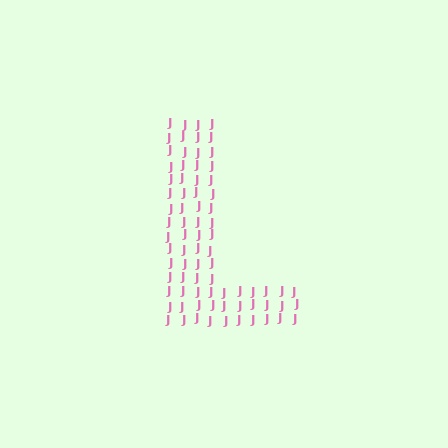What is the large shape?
The large shape is the letter L.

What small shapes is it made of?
It is made of small letter J's.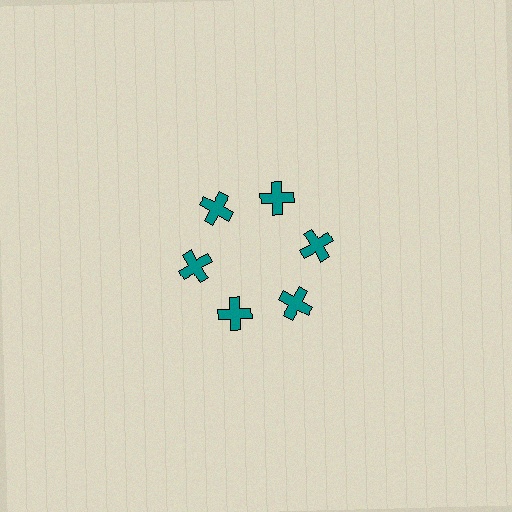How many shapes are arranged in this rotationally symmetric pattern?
There are 6 shapes, arranged in 6 groups of 1.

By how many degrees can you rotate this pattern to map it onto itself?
The pattern maps onto itself every 60 degrees of rotation.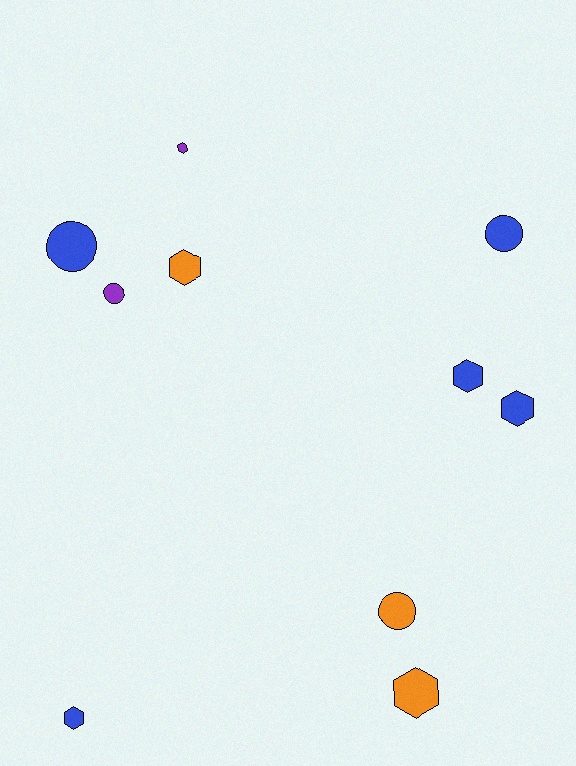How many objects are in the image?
There are 10 objects.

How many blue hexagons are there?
There are 3 blue hexagons.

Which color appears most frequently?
Blue, with 5 objects.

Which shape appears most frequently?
Hexagon, with 6 objects.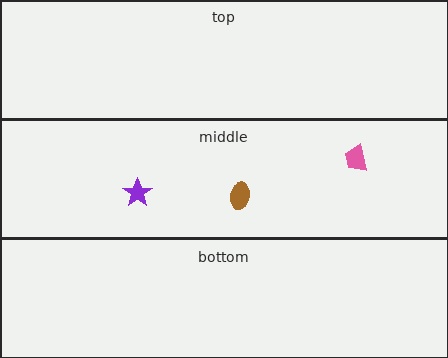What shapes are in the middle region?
The purple star, the brown ellipse, the pink trapezoid.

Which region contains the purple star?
The middle region.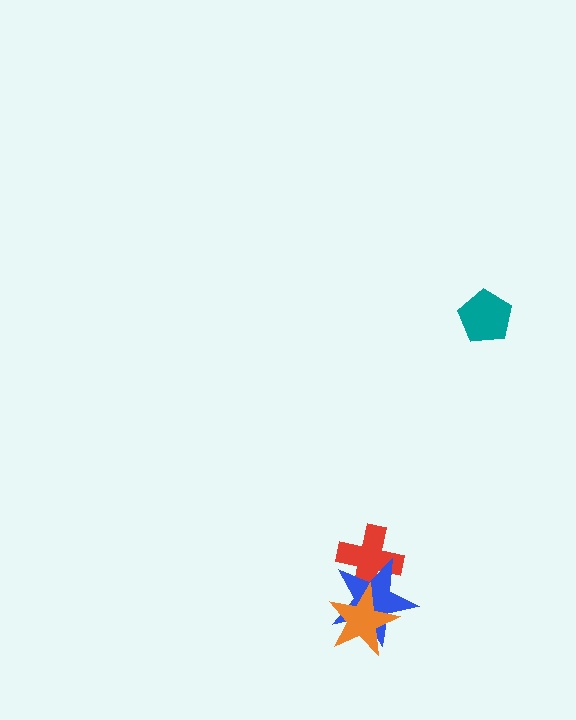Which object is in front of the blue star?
The orange star is in front of the blue star.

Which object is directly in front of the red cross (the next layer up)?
The blue star is directly in front of the red cross.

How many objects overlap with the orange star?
2 objects overlap with the orange star.